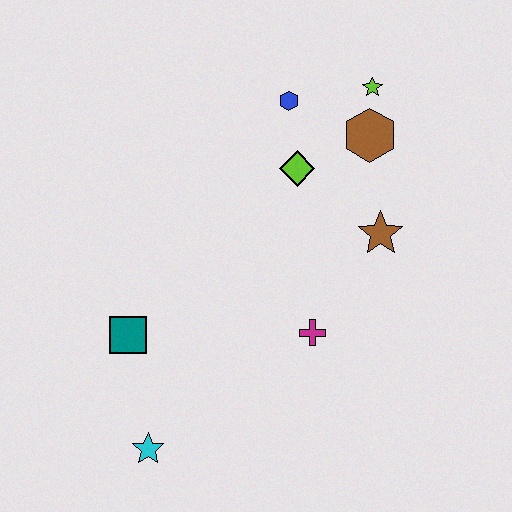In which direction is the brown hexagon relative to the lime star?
The brown hexagon is below the lime star.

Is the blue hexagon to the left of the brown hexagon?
Yes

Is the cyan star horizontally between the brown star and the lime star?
No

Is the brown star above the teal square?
Yes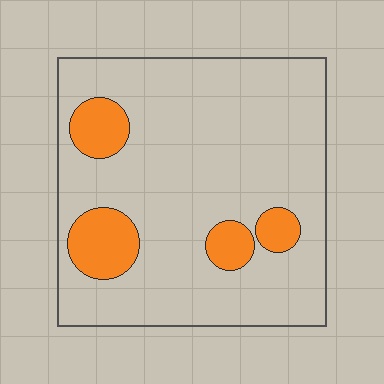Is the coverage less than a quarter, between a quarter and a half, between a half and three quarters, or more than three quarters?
Less than a quarter.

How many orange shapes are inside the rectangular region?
4.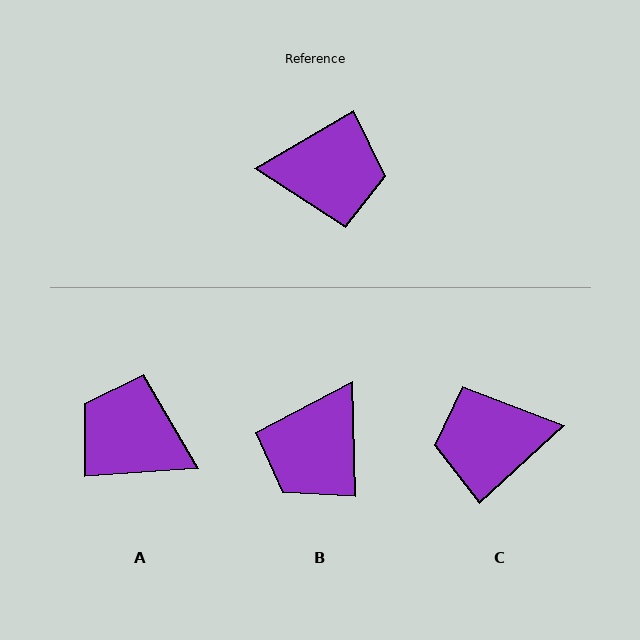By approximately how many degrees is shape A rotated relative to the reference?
Approximately 154 degrees counter-clockwise.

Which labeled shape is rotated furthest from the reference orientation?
C, about 168 degrees away.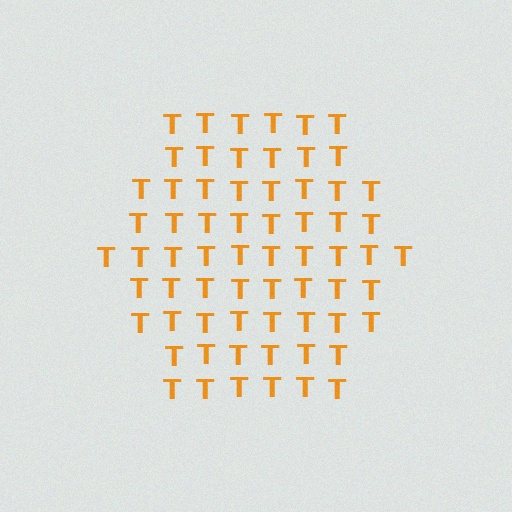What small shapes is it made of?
It is made of small letter T's.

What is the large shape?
The large shape is a hexagon.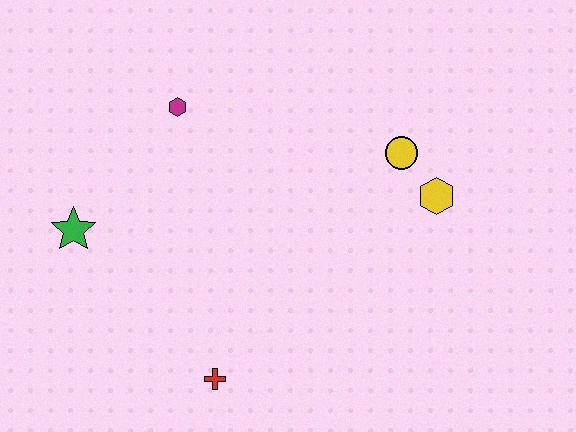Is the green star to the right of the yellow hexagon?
No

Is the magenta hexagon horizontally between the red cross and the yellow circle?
No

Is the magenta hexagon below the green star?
No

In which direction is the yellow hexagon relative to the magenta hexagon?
The yellow hexagon is to the right of the magenta hexagon.